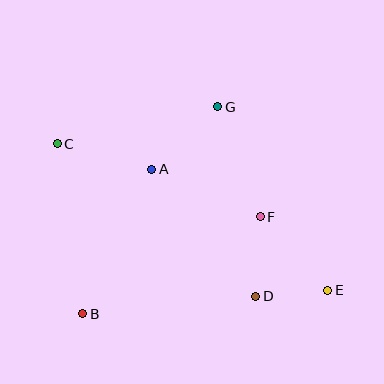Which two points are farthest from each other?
Points C and E are farthest from each other.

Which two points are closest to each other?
Points D and E are closest to each other.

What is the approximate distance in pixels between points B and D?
The distance between B and D is approximately 174 pixels.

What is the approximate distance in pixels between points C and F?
The distance between C and F is approximately 216 pixels.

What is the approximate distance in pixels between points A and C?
The distance between A and C is approximately 98 pixels.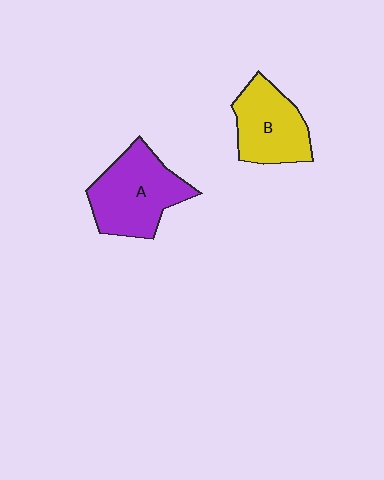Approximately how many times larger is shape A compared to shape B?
Approximately 1.2 times.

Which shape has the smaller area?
Shape B (yellow).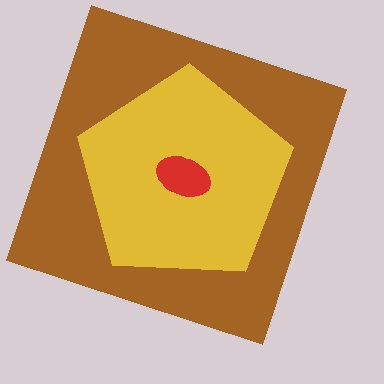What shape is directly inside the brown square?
The yellow pentagon.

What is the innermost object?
The red ellipse.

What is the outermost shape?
The brown square.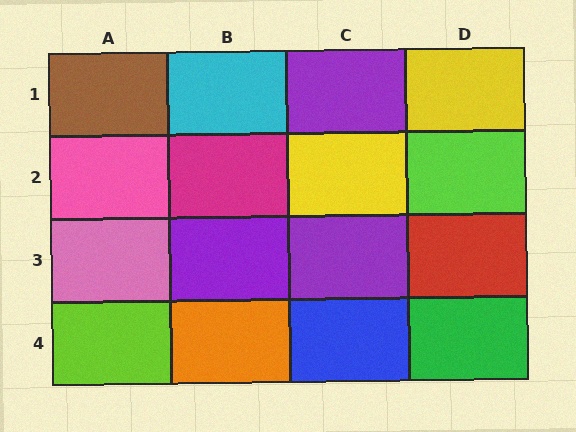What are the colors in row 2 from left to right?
Pink, magenta, yellow, lime.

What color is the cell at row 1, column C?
Purple.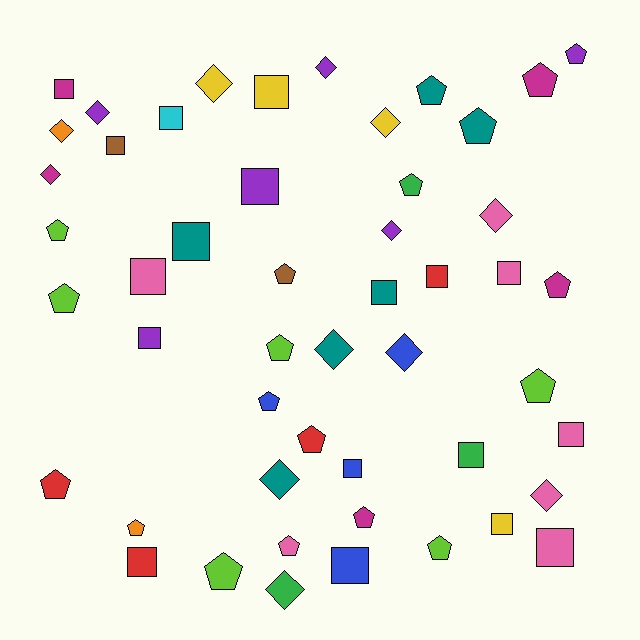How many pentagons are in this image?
There are 19 pentagons.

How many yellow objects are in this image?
There are 4 yellow objects.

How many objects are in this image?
There are 50 objects.